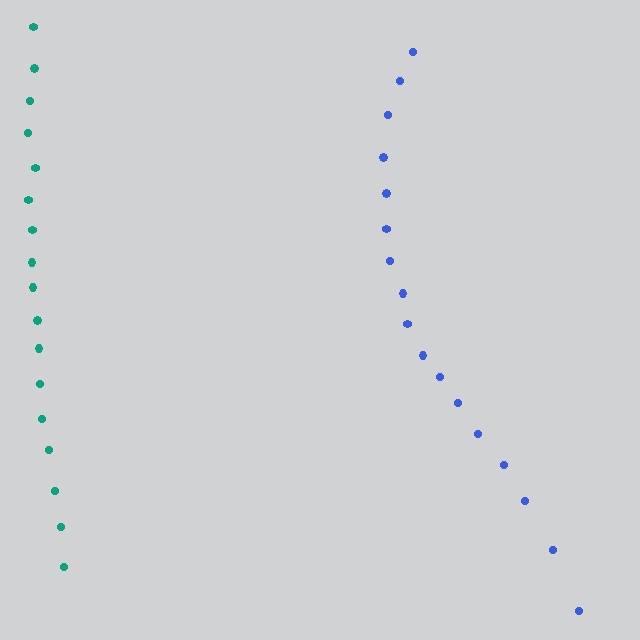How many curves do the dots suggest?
There are 2 distinct paths.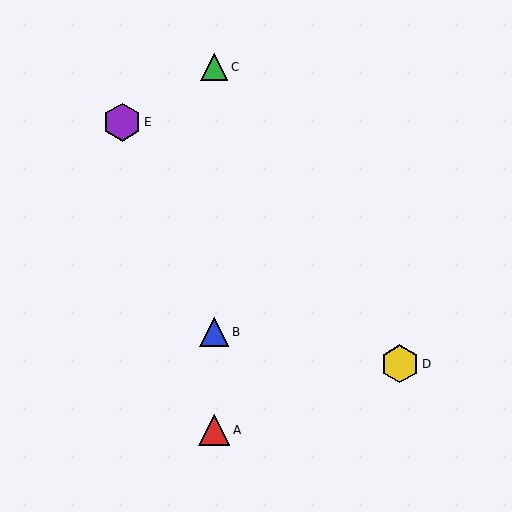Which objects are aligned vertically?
Objects A, B, C are aligned vertically.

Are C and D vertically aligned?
No, C is at x≈214 and D is at x≈400.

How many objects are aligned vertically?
3 objects (A, B, C) are aligned vertically.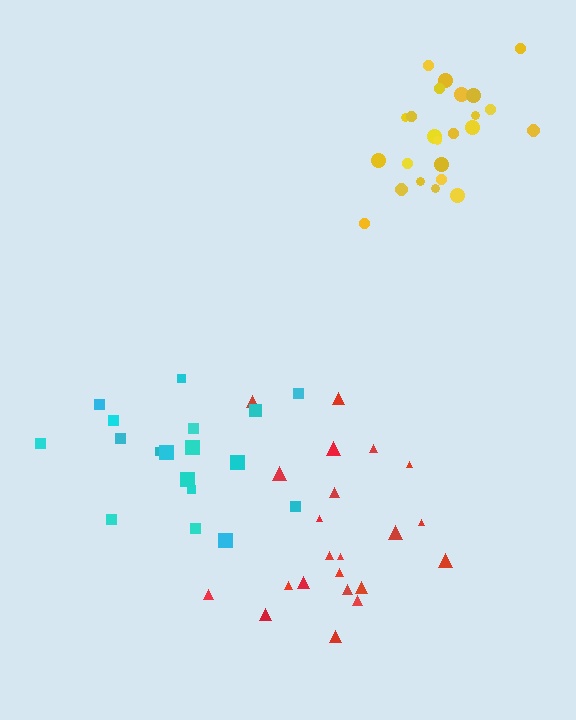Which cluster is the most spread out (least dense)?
Cyan.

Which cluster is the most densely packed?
Yellow.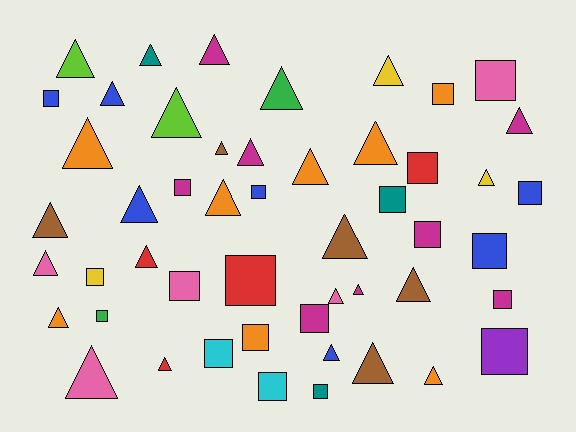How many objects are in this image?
There are 50 objects.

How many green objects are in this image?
There are 2 green objects.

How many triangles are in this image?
There are 29 triangles.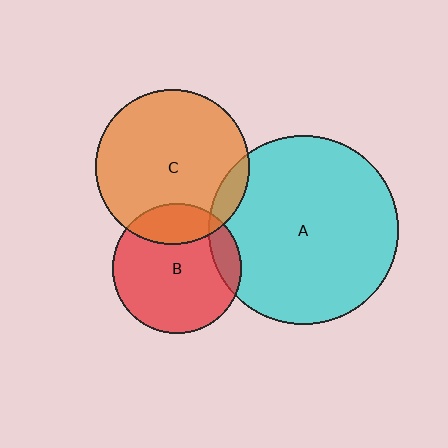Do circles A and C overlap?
Yes.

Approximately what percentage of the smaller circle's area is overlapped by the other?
Approximately 10%.